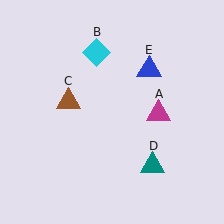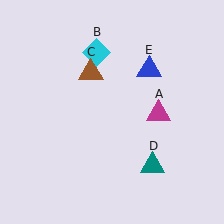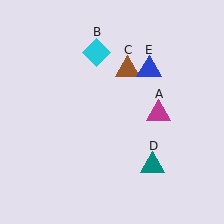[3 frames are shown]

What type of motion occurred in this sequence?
The brown triangle (object C) rotated clockwise around the center of the scene.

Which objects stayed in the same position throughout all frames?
Magenta triangle (object A) and cyan diamond (object B) and teal triangle (object D) and blue triangle (object E) remained stationary.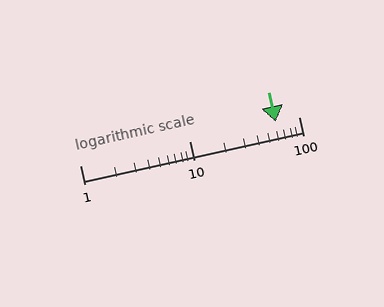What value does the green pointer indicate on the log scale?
The pointer indicates approximately 62.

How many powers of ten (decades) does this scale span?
The scale spans 2 decades, from 1 to 100.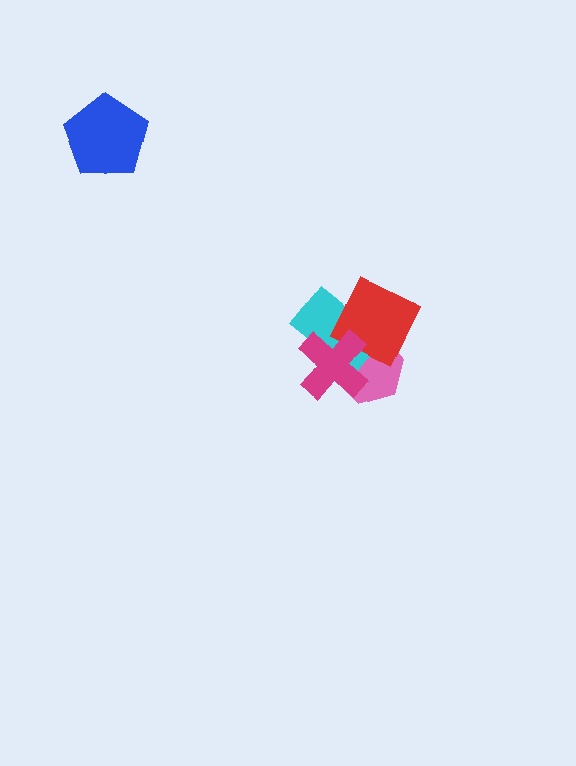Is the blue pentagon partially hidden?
No, no other shape covers it.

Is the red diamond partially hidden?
Yes, it is partially covered by another shape.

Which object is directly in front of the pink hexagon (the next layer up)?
The cyan rectangle is directly in front of the pink hexagon.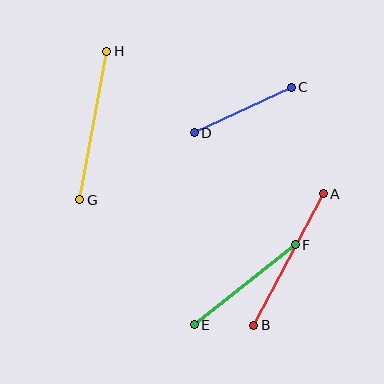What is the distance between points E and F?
The distance is approximately 129 pixels.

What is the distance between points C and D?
The distance is approximately 107 pixels.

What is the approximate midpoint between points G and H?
The midpoint is at approximately (93, 126) pixels.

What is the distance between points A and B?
The distance is approximately 149 pixels.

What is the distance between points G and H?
The distance is approximately 151 pixels.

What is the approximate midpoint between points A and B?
The midpoint is at approximately (288, 259) pixels.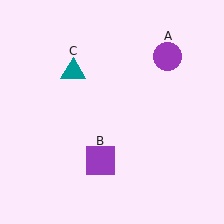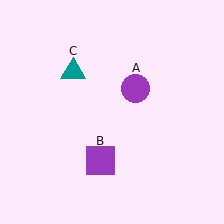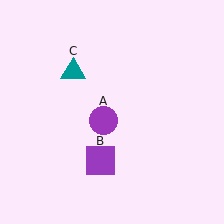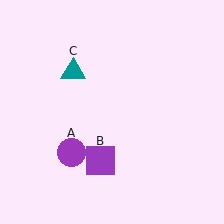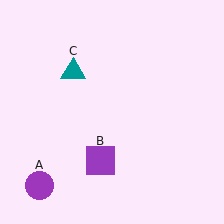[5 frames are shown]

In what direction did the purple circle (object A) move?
The purple circle (object A) moved down and to the left.